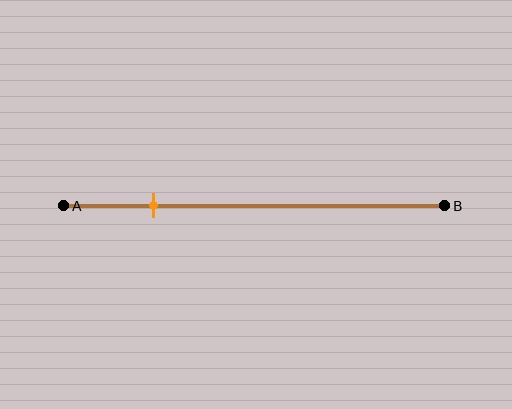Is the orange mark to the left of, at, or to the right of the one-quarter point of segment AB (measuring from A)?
The orange mark is approximately at the one-quarter point of segment AB.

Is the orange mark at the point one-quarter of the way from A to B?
Yes, the mark is approximately at the one-quarter point.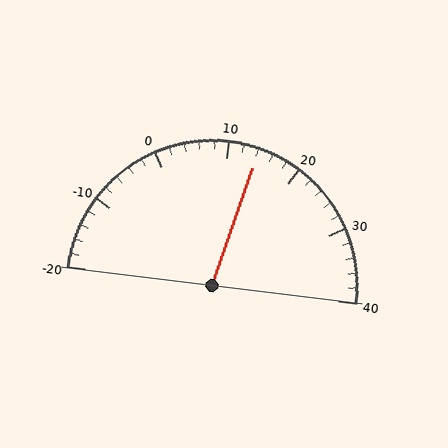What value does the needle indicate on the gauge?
The needle indicates approximately 14.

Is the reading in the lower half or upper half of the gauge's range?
The reading is in the upper half of the range (-20 to 40).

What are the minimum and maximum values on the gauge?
The gauge ranges from -20 to 40.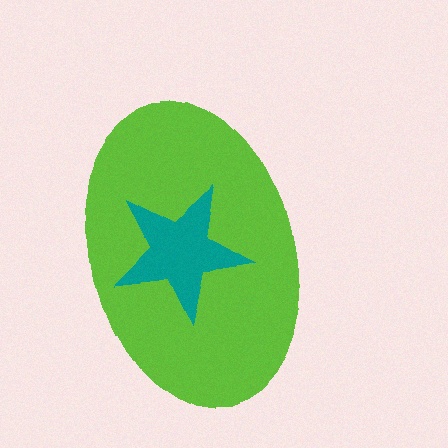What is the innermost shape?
The teal star.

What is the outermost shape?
The lime ellipse.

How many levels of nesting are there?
2.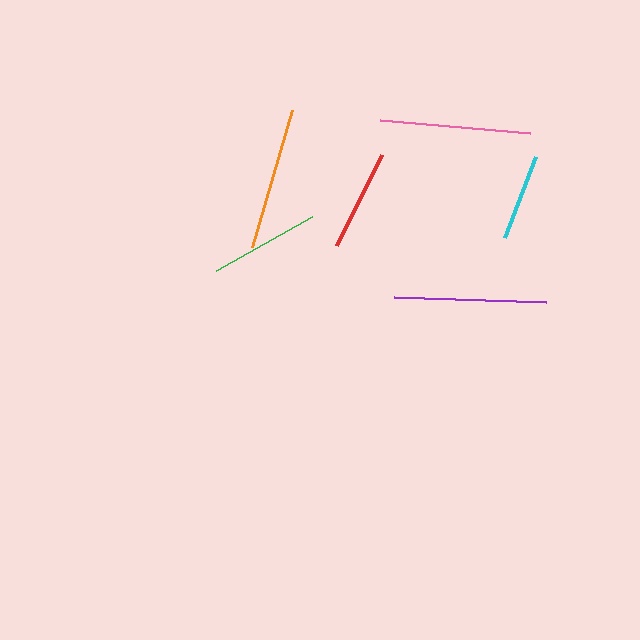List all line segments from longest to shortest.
From longest to shortest: purple, pink, orange, green, red, cyan.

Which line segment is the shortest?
The cyan line is the shortest at approximately 87 pixels.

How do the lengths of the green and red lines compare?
The green and red lines are approximately the same length.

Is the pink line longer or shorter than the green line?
The pink line is longer than the green line.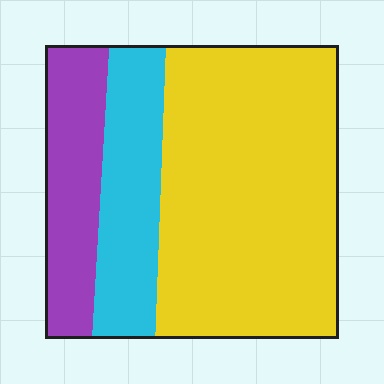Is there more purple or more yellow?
Yellow.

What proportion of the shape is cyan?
Cyan takes up between a sixth and a third of the shape.